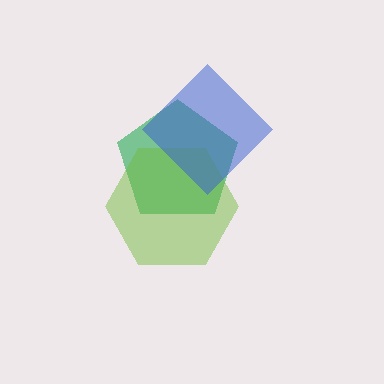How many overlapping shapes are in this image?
There are 3 overlapping shapes in the image.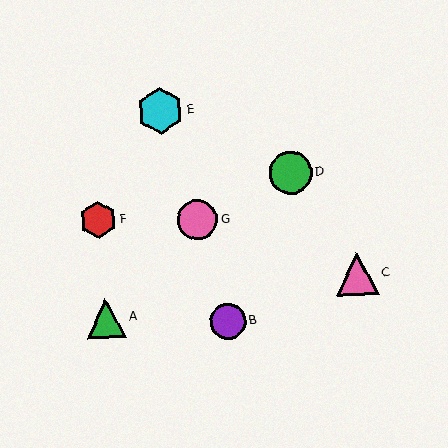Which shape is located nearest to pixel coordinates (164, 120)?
The cyan hexagon (labeled E) at (161, 111) is nearest to that location.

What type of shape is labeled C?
Shape C is a pink triangle.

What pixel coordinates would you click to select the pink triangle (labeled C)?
Click at (357, 274) to select the pink triangle C.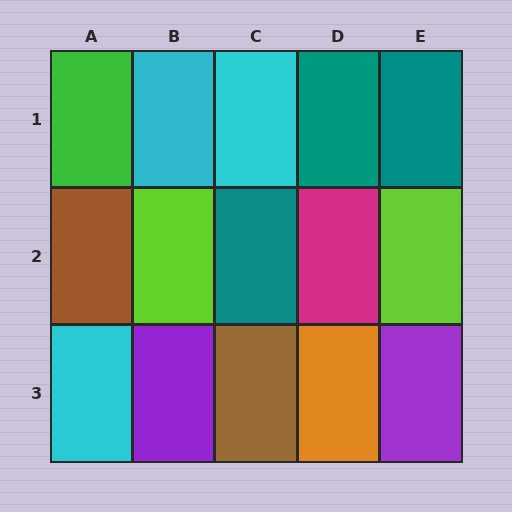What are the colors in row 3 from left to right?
Cyan, purple, brown, orange, purple.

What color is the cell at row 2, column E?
Lime.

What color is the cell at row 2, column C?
Teal.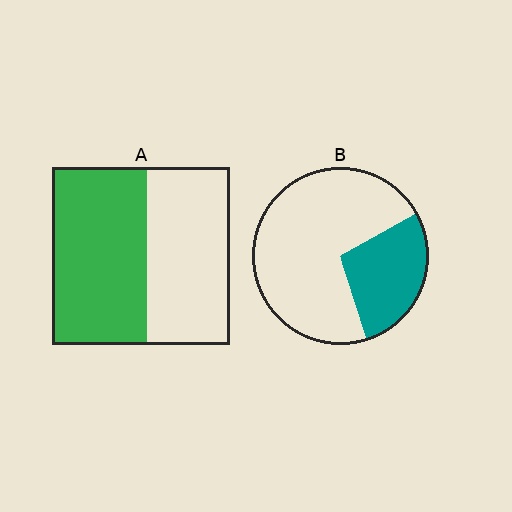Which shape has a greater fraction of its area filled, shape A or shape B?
Shape A.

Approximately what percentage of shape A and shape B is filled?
A is approximately 55% and B is approximately 30%.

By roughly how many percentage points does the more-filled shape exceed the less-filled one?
By roughly 25 percentage points (A over B).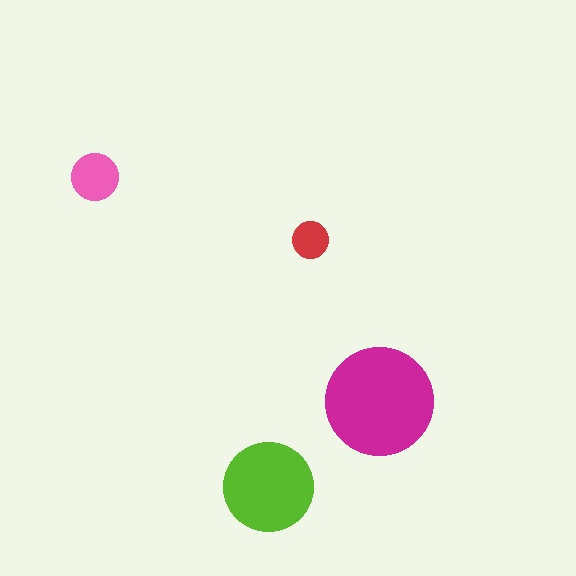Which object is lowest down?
The lime circle is bottommost.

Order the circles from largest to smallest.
the magenta one, the lime one, the pink one, the red one.